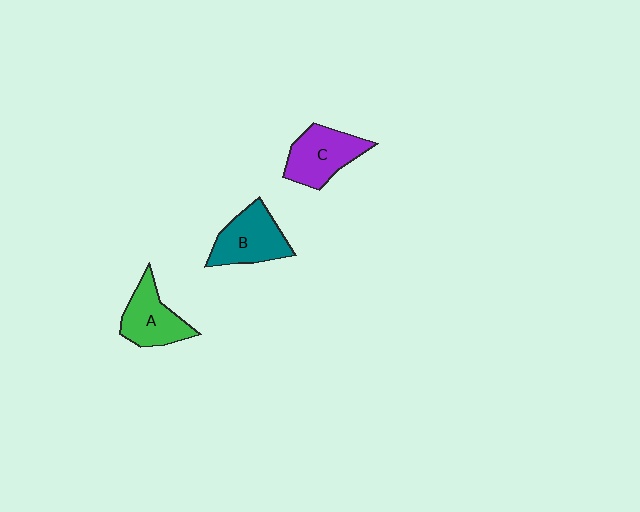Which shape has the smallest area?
Shape A (green).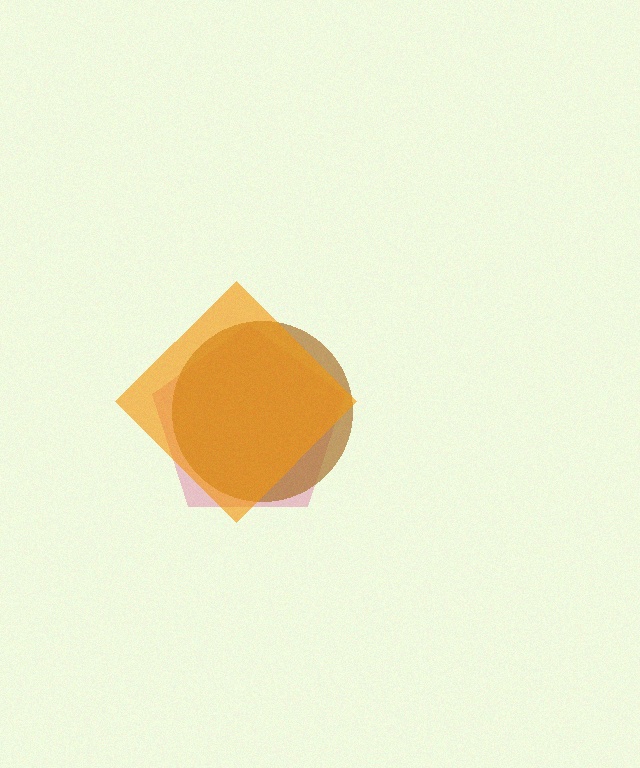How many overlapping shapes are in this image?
There are 3 overlapping shapes in the image.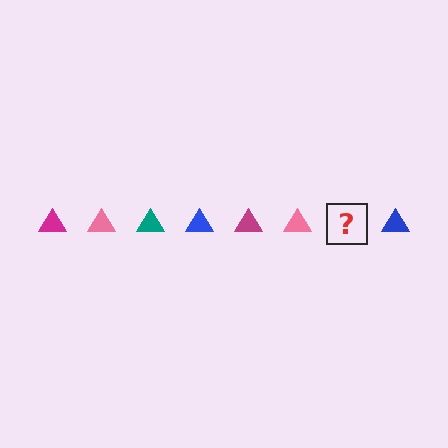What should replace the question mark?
The question mark should be replaced with a teal triangle.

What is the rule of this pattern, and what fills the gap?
The rule is that the pattern cycles through magenta, pink, teal, blue triangles. The gap should be filled with a teal triangle.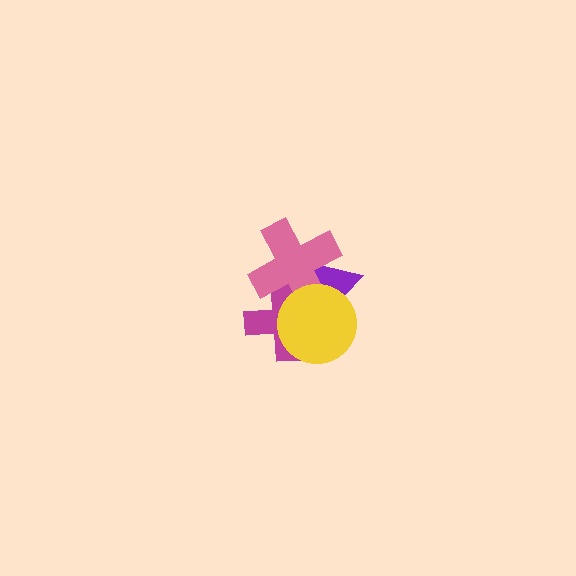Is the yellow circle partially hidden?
No, no other shape covers it.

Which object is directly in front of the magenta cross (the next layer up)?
The pink cross is directly in front of the magenta cross.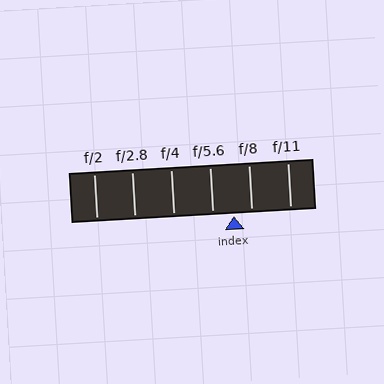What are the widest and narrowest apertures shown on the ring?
The widest aperture shown is f/2 and the narrowest is f/11.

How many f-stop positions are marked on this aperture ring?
There are 6 f-stop positions marked.